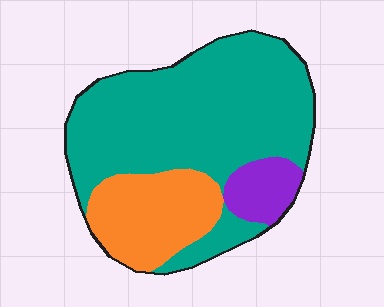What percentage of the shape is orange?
Orange takes up about one quarter (1/4) of the shape.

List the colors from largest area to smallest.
From largest to smallest: teal, orange, purple.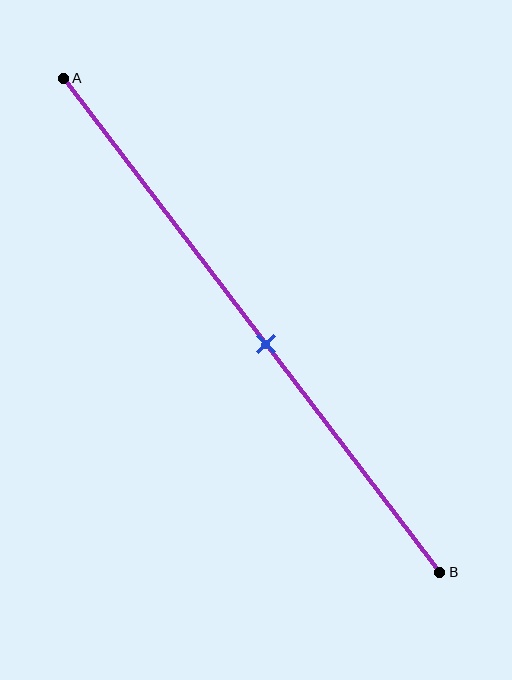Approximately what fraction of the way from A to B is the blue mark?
The blue mark is approximately 55% of the way from A to B.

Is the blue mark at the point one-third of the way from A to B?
No, the mark is at about 55% from A, not at the 33% one-third point.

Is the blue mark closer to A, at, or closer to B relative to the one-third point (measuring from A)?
The blue mark is closer to point B than the one-third point of segment AB.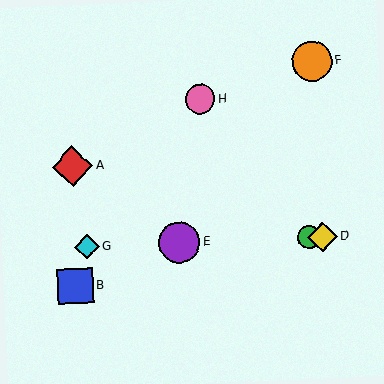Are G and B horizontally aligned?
No, G is at y≈247 and B is at y≈286.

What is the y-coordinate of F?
Object F is at y≈61.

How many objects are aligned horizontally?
4 objects (C, D, E, G) are aligned horizontally.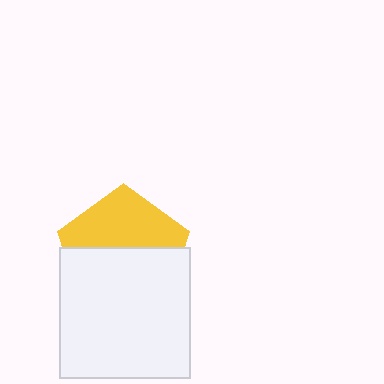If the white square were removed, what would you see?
You would see the complete yellow pentagon.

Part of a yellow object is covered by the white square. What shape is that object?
It is a pentagon.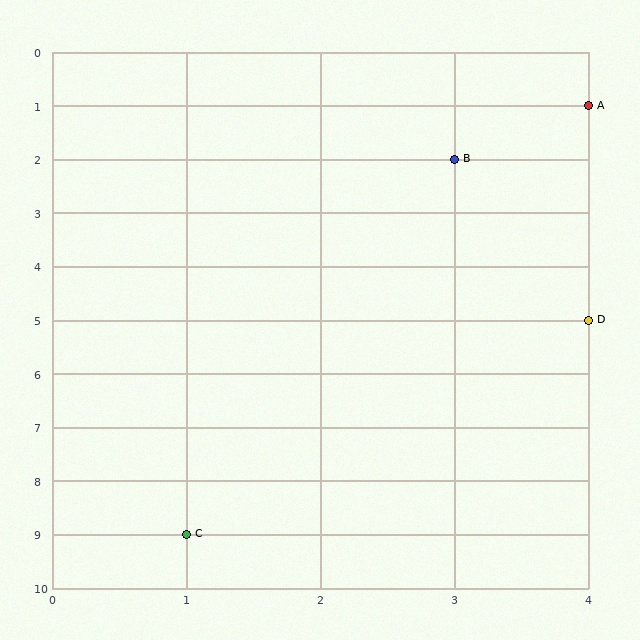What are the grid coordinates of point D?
Point D is at grid coordinates (4, 5).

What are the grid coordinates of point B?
Point B is at grid coordinates (3, 2).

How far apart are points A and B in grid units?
Points A and B are 1 column and 1 row apart (about 1.4 grid units diagonally).